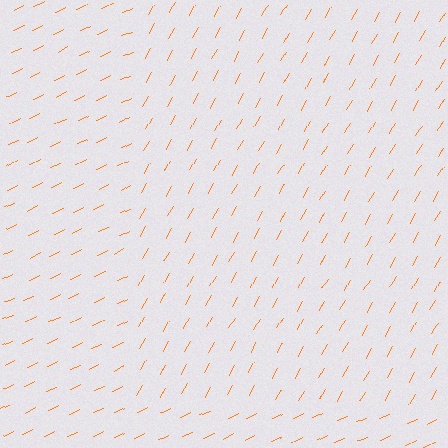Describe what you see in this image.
The image is filled with small orange line segments. A rectangle region in the image has lines oriented differently from the surrounding lines, creating a visible texture boundary.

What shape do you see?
I see a rectangle.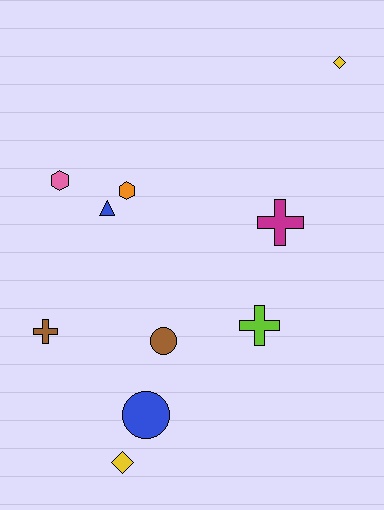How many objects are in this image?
There are 10 objects.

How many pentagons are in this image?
There are no pentagons.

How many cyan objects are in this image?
There are no cyan objects.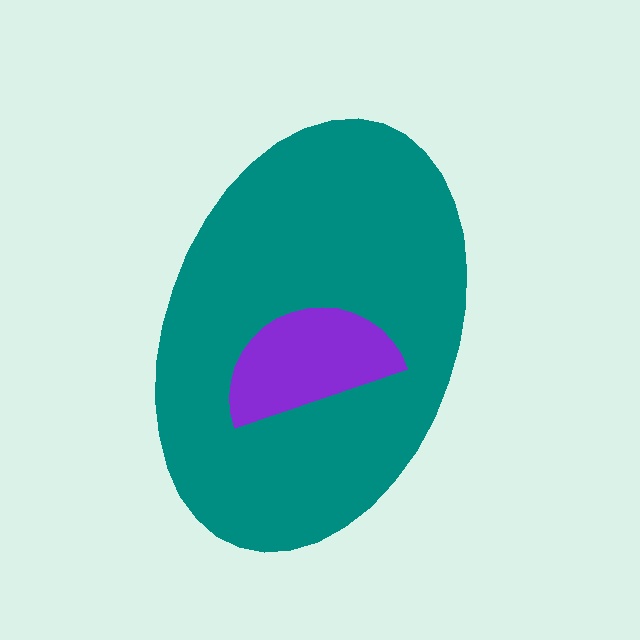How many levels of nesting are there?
2.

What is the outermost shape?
The teal ellipse.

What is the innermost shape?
The purple semicircle.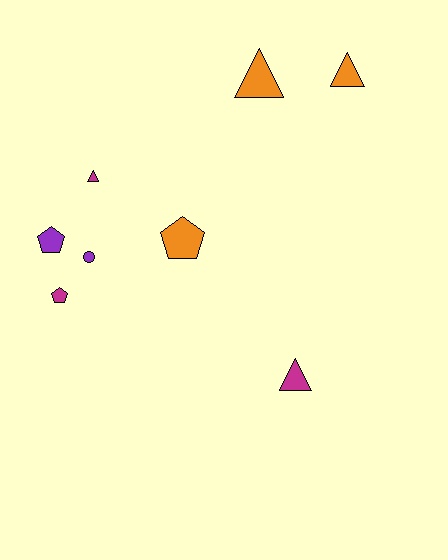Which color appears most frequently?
Magenta, with 3 objects.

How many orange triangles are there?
There are 2 orange triangles.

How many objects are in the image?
There are 8 objects.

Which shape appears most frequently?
Triangle, with 4 objects.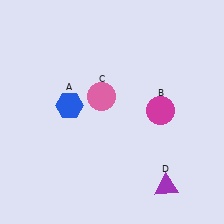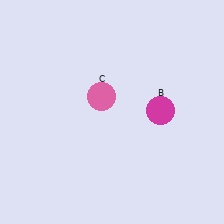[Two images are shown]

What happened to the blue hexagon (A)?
The blue hexagon (A) was removed in Image 2. It was in the top-left area of Image 1.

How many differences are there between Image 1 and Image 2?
There are 2 differences between the two images.